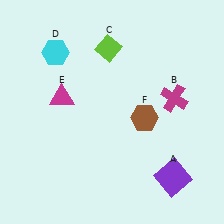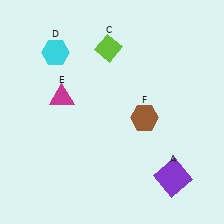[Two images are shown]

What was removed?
The magenta cross (B) was removed in Image 2.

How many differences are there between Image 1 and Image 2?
There is 1 difference between the two images.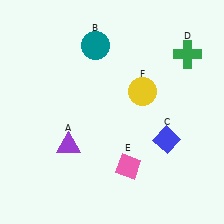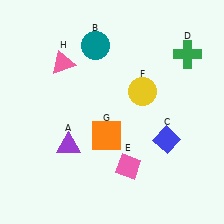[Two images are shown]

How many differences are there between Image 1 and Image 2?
There are 2 differences between the two images.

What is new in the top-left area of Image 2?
A pink triangle (H) was added in the top-left area of Image 2.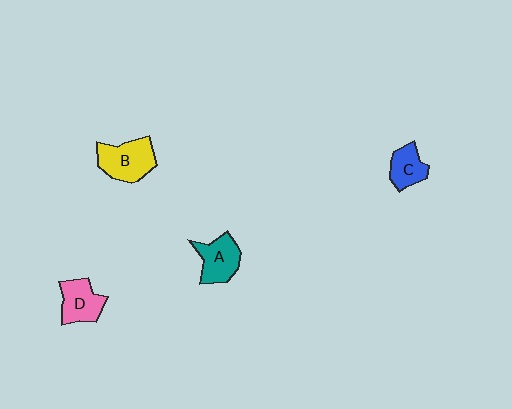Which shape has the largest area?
Shape B (yellow).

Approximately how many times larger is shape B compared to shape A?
Approximately 1.2 times.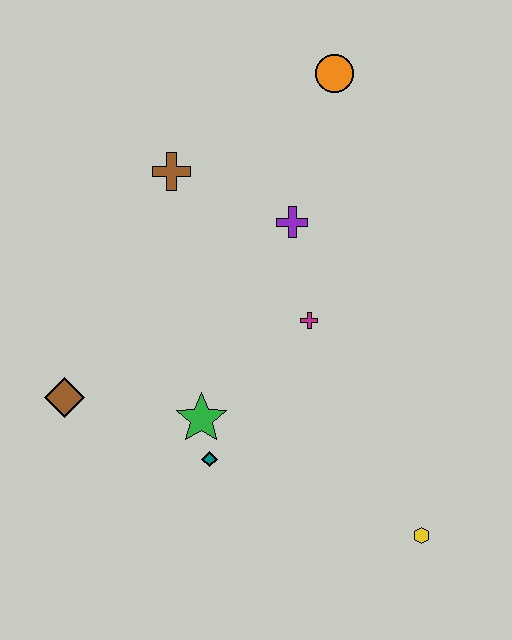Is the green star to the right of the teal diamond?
No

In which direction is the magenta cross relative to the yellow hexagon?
The magenta cross is above the yellow hexagon.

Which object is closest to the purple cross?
The magenta cross is closest to the purple cross.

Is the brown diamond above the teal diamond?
Yes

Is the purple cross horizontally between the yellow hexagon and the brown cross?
Yes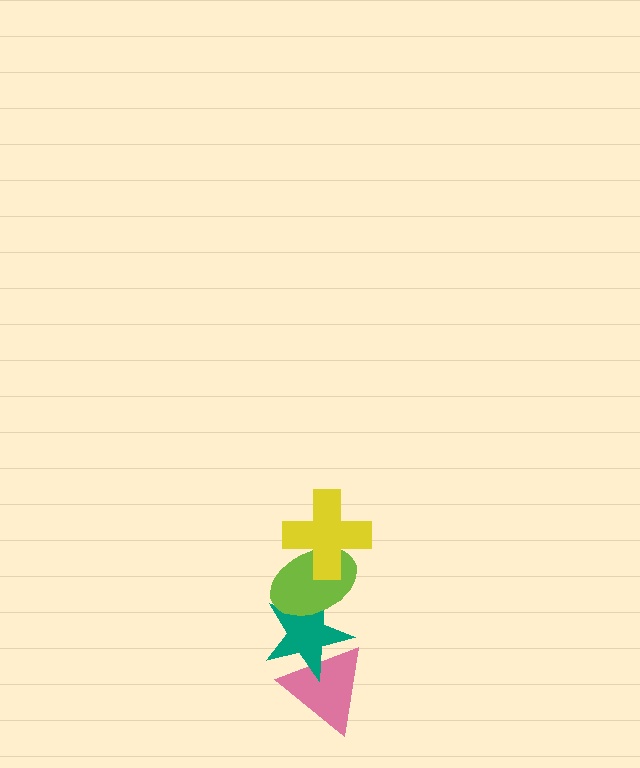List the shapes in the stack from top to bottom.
From top to bottom: the yellow cross, the lime ellipse, the teal star, the pink triangle.